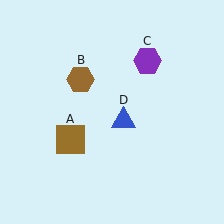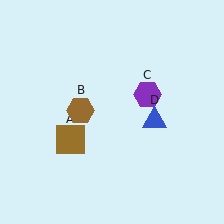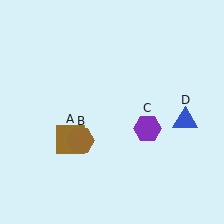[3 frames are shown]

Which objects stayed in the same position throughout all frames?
Brown square (object A) remained stationary.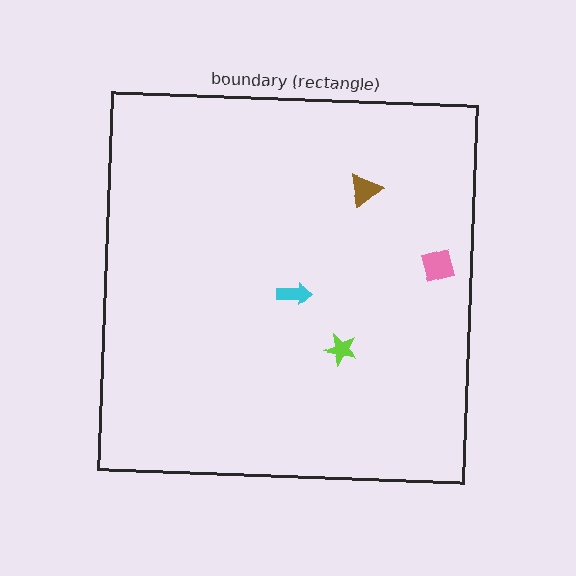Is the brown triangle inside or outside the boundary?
Inside.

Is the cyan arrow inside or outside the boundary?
Inside.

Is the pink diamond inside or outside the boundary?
Inside.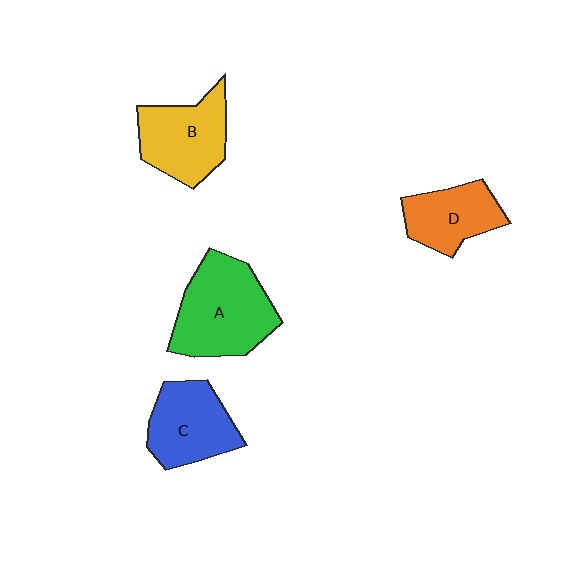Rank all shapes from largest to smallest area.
From largest to smallest: A (green), B (yellow), C (blue), D (orange).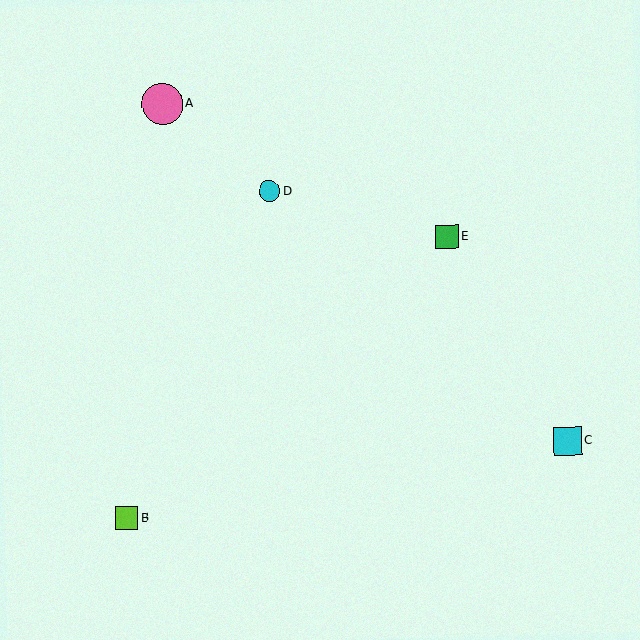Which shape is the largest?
The pink circle (labeled A) is the largest.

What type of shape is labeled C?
Shape C is a cyan square.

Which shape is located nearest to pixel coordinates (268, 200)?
The cyan circle (labeled D) at (269, 191) is nearest to that location.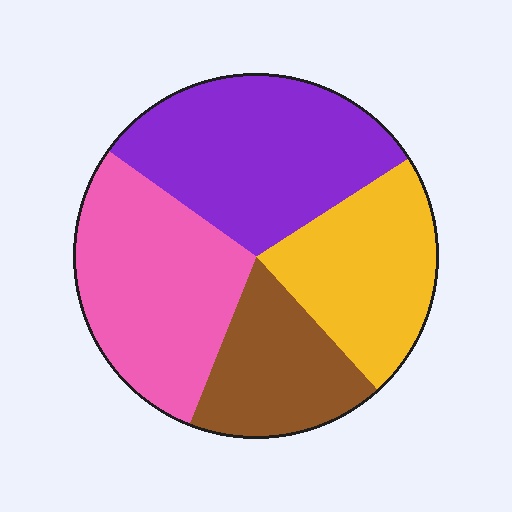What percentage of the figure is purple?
Purple takes up between a sixth and a third of the figure.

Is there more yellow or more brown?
Yellow.